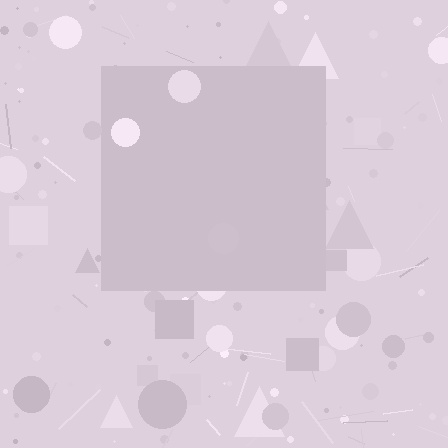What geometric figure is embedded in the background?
A square is embedded in the background.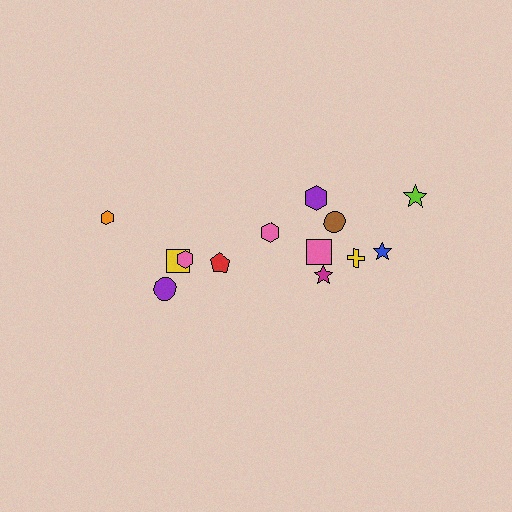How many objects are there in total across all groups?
There are 13 objects.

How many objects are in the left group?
There are 5 objects.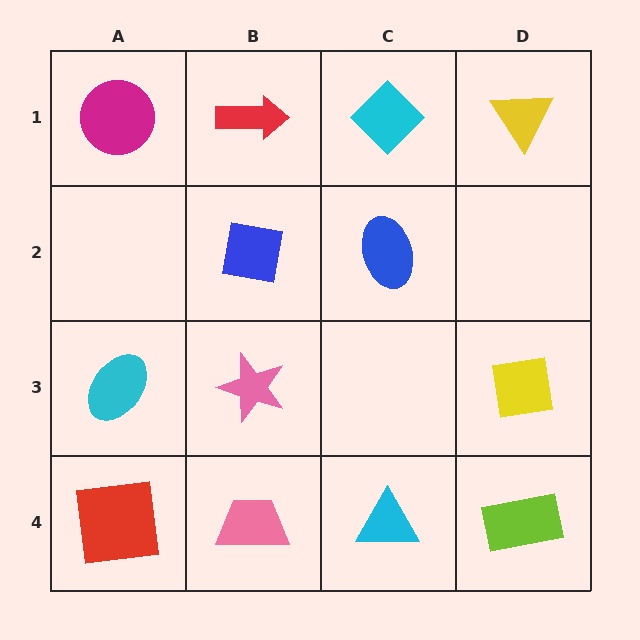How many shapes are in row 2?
2 shapes.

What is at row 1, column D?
A yellow triangle.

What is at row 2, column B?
A blue square.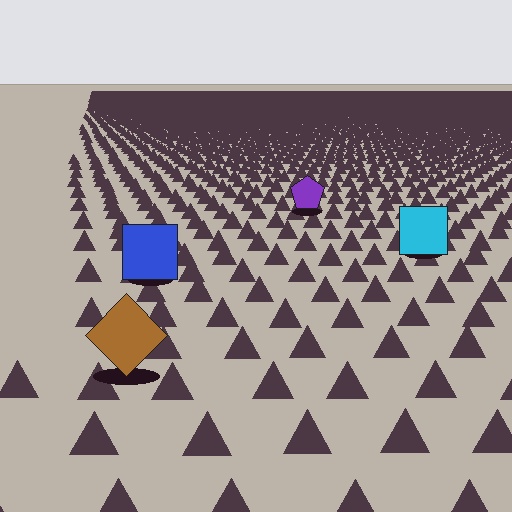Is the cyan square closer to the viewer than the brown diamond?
No. The brown diamond is closer — you can tell from the texture gradient: the ground texture is coarser near it.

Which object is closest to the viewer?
The brown diamond is closest. The texture marks near it are larger and more spread out.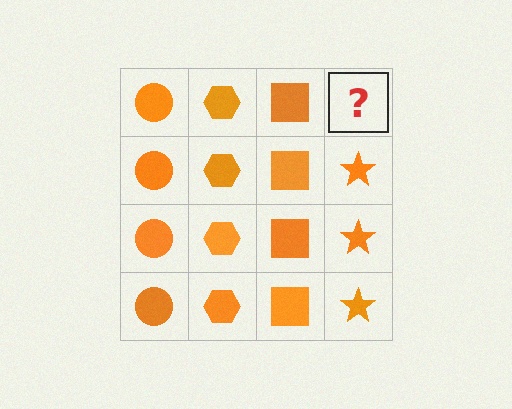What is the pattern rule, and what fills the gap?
The rule is that each column has a consistent shape. The gap should be filled with an orange star.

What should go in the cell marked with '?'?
The missing cell should contain an orange star.